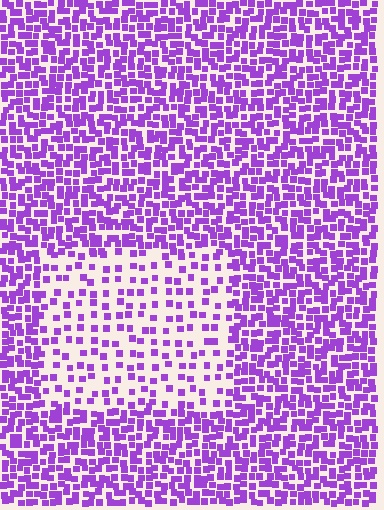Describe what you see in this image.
The image contains small purple elements arranged at two different densities. A rectangle-shaped region is visible where the elements are less densely packed than the surrounding area.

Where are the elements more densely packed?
The elements are more densely packed outside the rectangle boundary.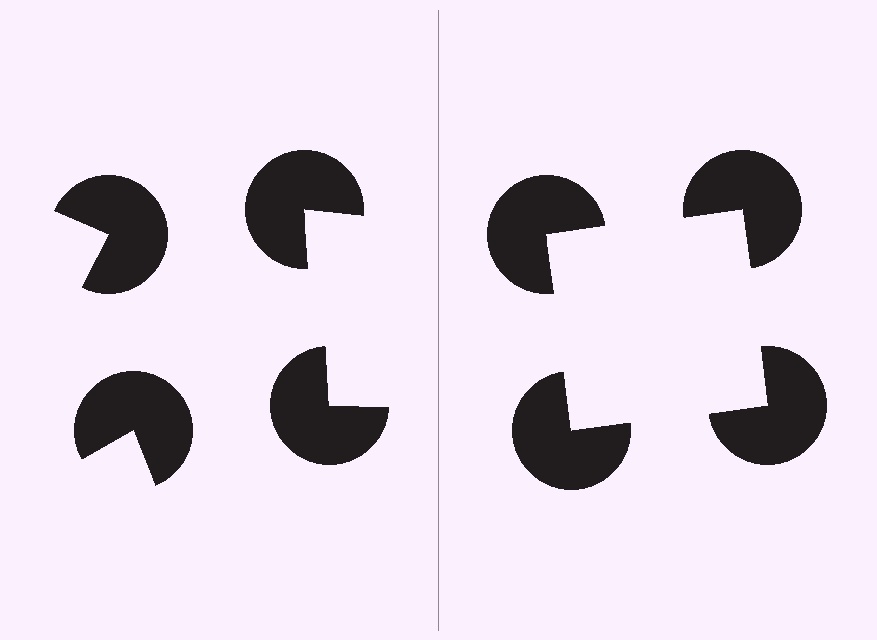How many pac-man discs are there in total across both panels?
8 — 4 on each side.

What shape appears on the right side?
An illusory square.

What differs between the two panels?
The pac-man discs are positioned identically on both sides; only the wedge orientations differ. On the right they align to a square; on the left they are misaligned.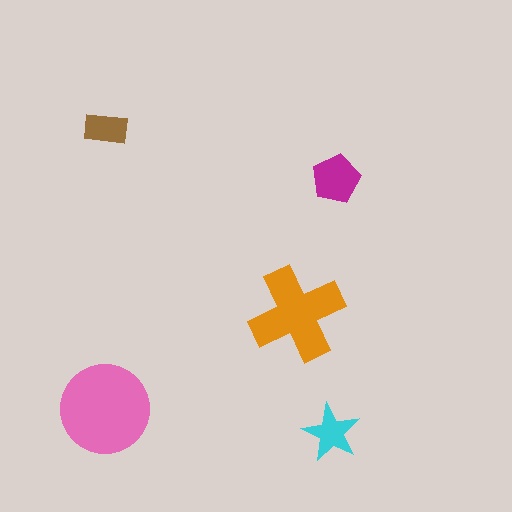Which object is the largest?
The pink circle.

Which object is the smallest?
The brown rectangle.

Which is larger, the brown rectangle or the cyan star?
The cyan star.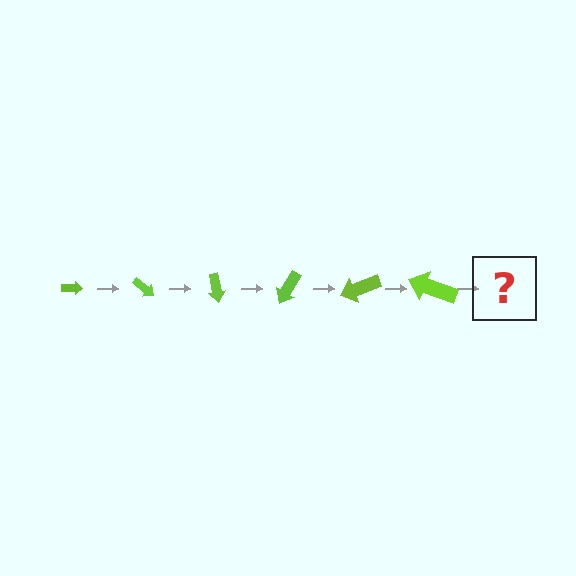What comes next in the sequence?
The next element should be an arrow, larger than the previous one and rotated 240 degrees from the start.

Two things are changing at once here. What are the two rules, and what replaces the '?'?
The two rules are that the arrow grows larger each step and it rotates 40 degrees each step. The '?' should be an arrow, larger than the previous one and rotated 240 degrees from the start.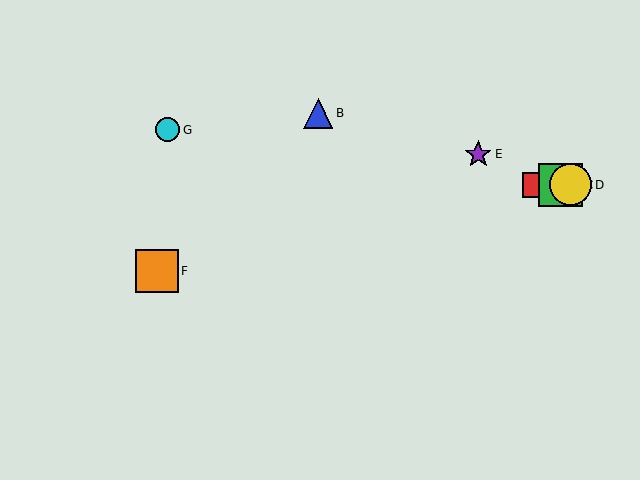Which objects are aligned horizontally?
Objects A, C, D are aligned horizontally.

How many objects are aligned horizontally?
3 objects (A, C, D) are aligned horizontally.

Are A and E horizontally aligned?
No, A is at y≈185 and E is at y≈154.